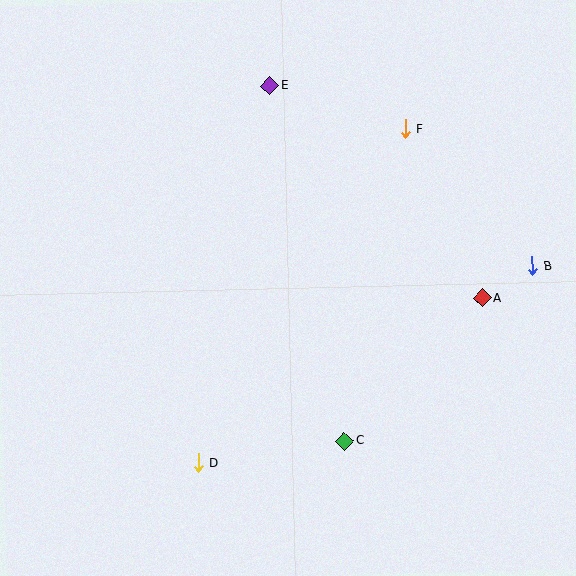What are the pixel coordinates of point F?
Point F is at (405, 129).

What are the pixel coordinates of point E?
Point E is at (270, 85).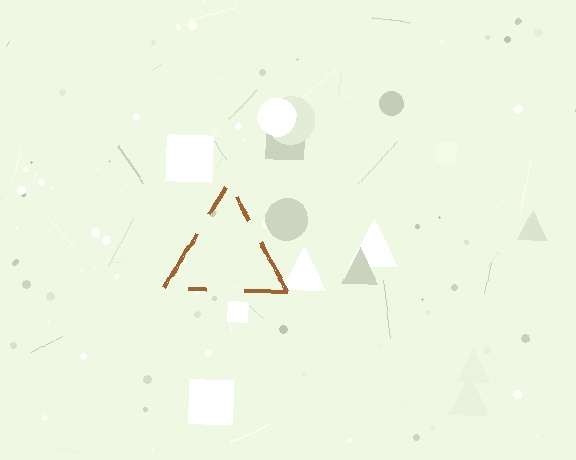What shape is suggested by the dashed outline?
The dashed outline suggests a triangle.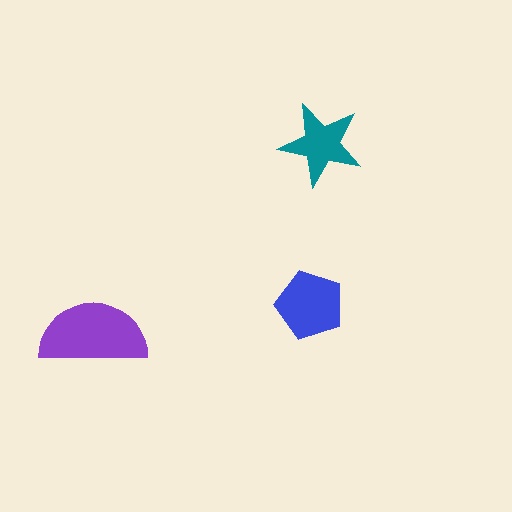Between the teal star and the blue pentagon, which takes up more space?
The blue pentagon.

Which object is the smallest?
The teal star.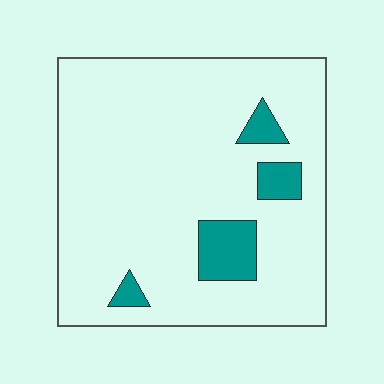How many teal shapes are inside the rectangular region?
4.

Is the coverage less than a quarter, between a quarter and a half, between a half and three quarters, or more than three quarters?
Less than a quarter.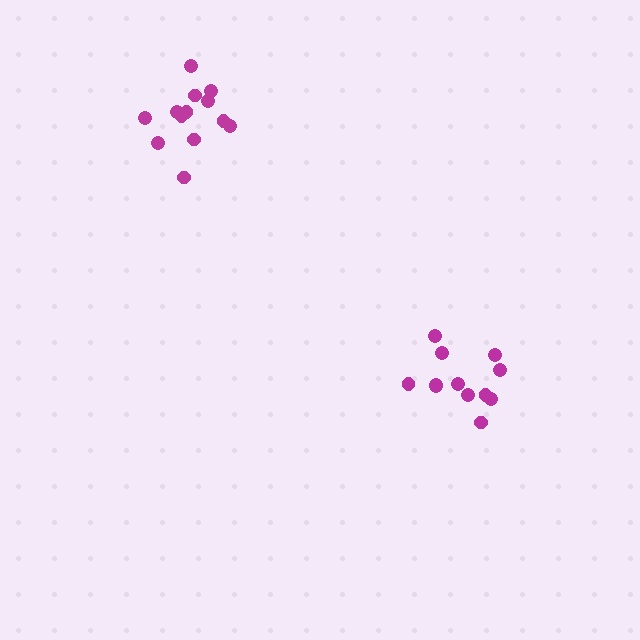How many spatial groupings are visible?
There are 2 spatial groupings.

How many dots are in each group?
Group 1: 12 dots, Group 2: 13 dots (25 total).